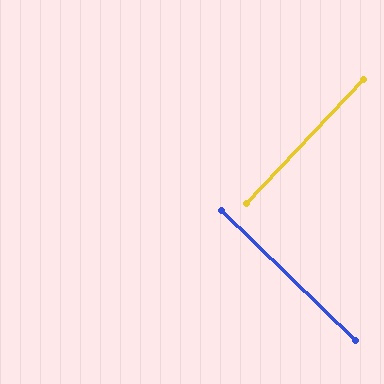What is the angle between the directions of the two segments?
Approximately 89 degrees.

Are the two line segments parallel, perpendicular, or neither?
Perpendicular — they meet at approximately 89°.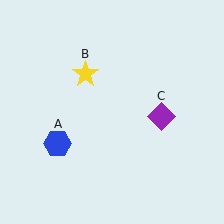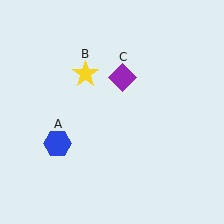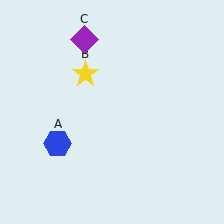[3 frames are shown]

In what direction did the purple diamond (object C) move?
The purple diamond (object C) moved up and to the left.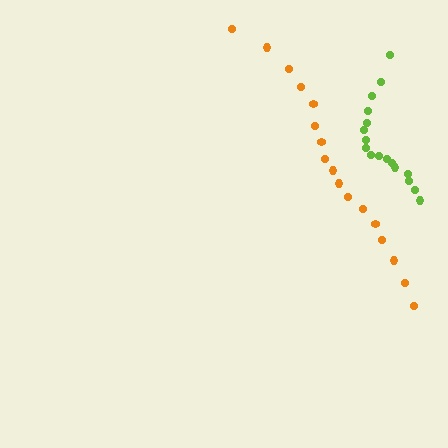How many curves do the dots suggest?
There are 2 distinct paths.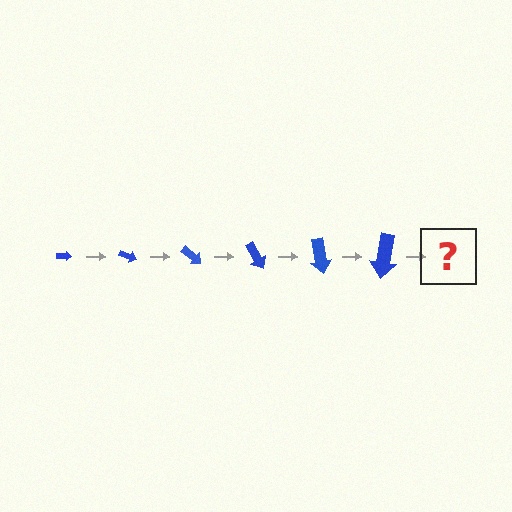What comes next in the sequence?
The next element should be an arrow, larger than the previous one and rotated 120 degrees from the start.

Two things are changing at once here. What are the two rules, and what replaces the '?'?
The two rules are that the arrow grows larger each step and it rotates 20 degrees each step. The '?' should be an arrow, larger than the previous one and rotated 120 degrees from the start.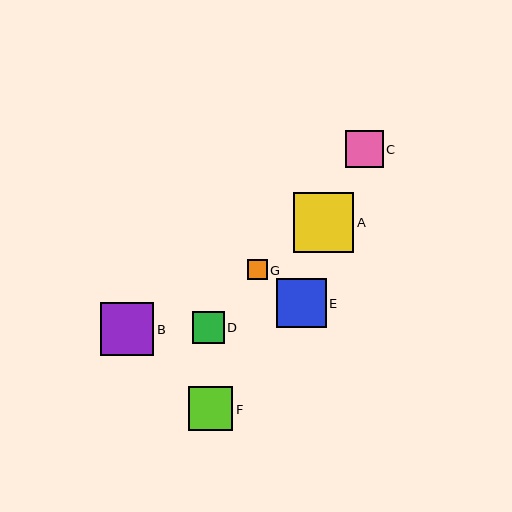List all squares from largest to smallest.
From largest to smallest: A, B, E, F, C, D, G.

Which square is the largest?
Square A is the largest with a size of approximately 60 pixels.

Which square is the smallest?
Square G is the smallest with a size of approximately 20 pixels.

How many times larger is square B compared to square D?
Square B is approximately 1.7 times the size of square D.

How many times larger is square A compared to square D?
Square A is approximately 1.9 times the size of square D.